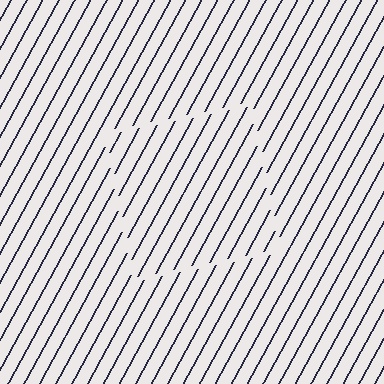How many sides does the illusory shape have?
4 sides — the line-ends trace a square.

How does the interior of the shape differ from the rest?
The interior of the shape contains the same grating, shifted by half a period — the contour is defined by the phase discontinuity where line-ends from the inner and outer gratings abut.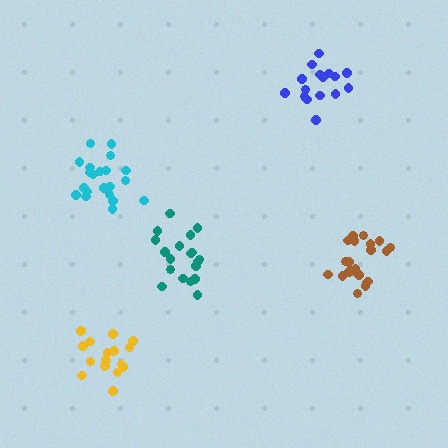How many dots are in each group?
Group 1: 16 dots, Group 2: 21 dots, Group 3: 19 dots, Group 4: 21 dots, Group 5: 17 dots (94 total).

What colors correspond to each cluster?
The clusters are colored: blue, brown, teal, cyan, yellow.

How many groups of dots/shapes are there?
There are 5 groups.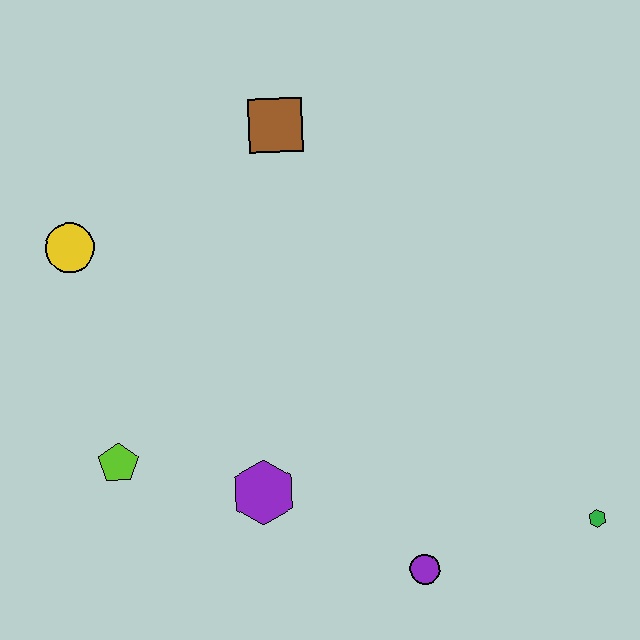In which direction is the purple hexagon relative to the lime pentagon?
The purple hexagon is to the right of the lime pentagon.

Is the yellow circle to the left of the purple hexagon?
Yes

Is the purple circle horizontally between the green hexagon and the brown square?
Yes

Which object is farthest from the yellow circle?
The green hexagon is farthest from the yellow circle.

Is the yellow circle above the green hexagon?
Yes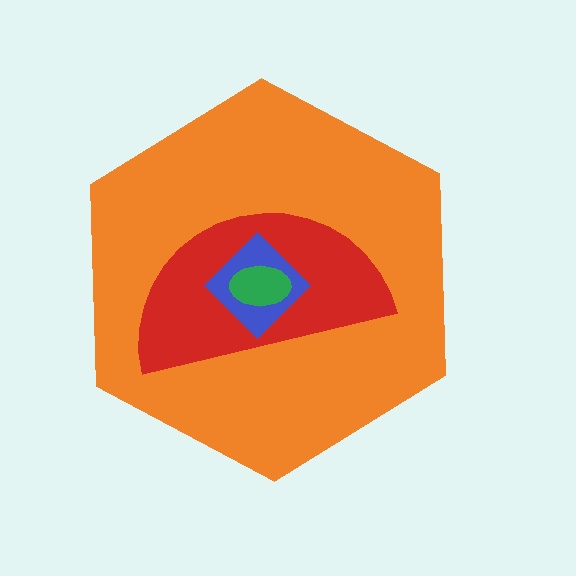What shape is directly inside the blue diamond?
The green ellipse.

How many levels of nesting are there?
4.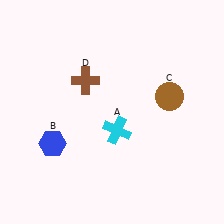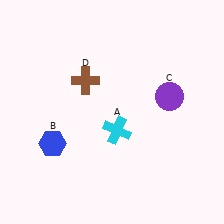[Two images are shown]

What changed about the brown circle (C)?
In Image 1, C is brown. In Image 2, it changed to purple.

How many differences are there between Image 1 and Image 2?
There is 1 difference between the two images.